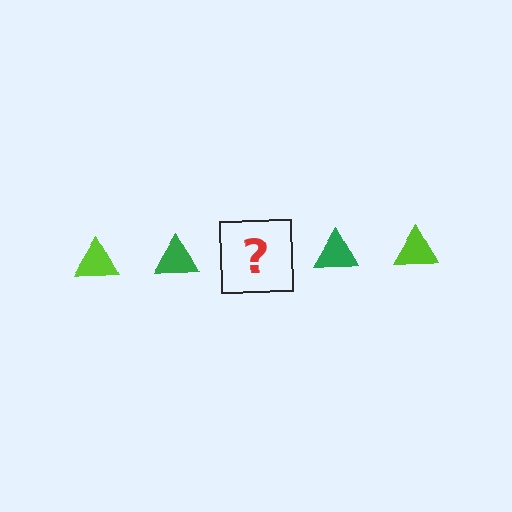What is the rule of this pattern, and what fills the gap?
The rule is that the pattern cycles through lime, green triangles. The gap should be filled with a lime triangle.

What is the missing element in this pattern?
The missing element is a lime triangle.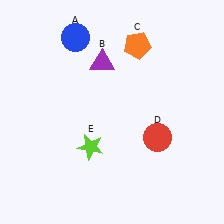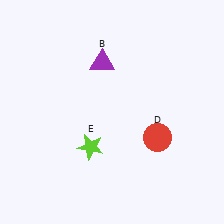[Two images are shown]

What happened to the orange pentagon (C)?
The orange pentagon (C) was removed in Image 2. It was in the top-right area of Image 1.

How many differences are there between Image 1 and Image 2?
There are 2 differences between the two images.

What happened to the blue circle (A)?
The blue circle (A) was removed in Image 2. It was in the top-left area of Image 1.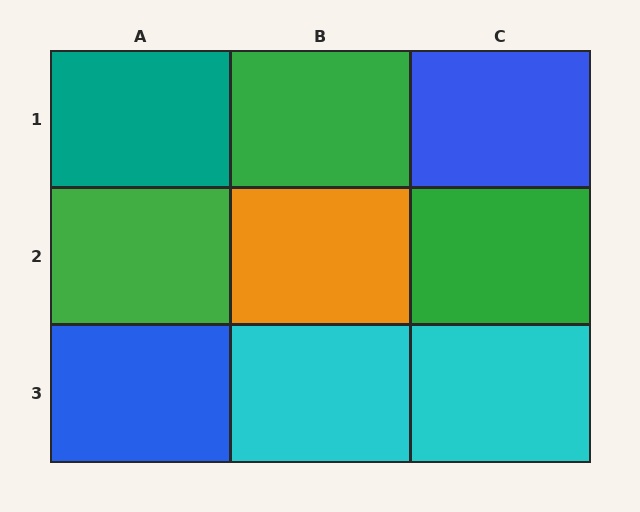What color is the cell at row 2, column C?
Green.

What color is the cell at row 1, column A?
Teal.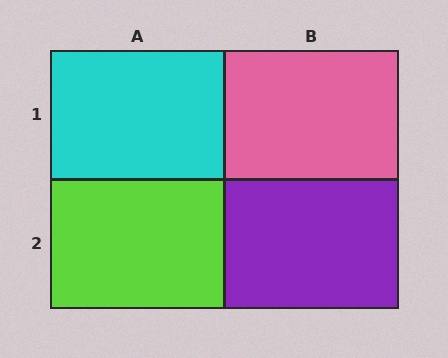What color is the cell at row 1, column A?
Cyan.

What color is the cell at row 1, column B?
Pink.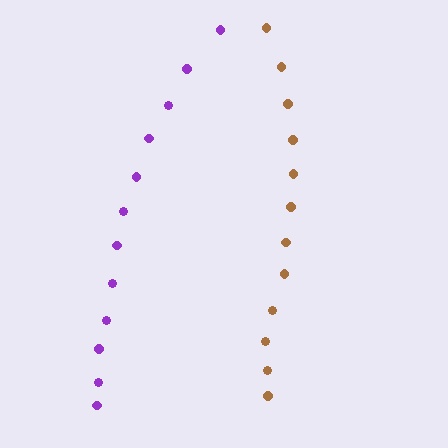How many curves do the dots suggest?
There are 2 distinct paths.